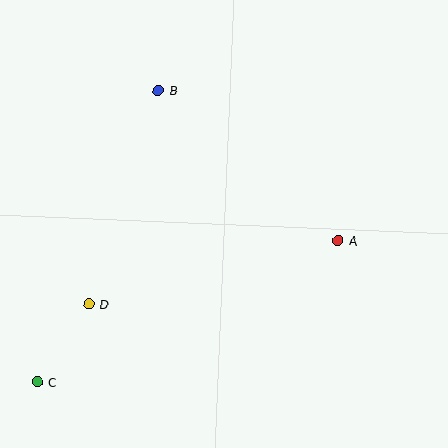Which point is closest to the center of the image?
Point A at (338, 241) is closest to the center.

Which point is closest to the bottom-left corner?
Point C is closest to the bottom-left corner.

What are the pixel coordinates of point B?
Point B is at (158, 90).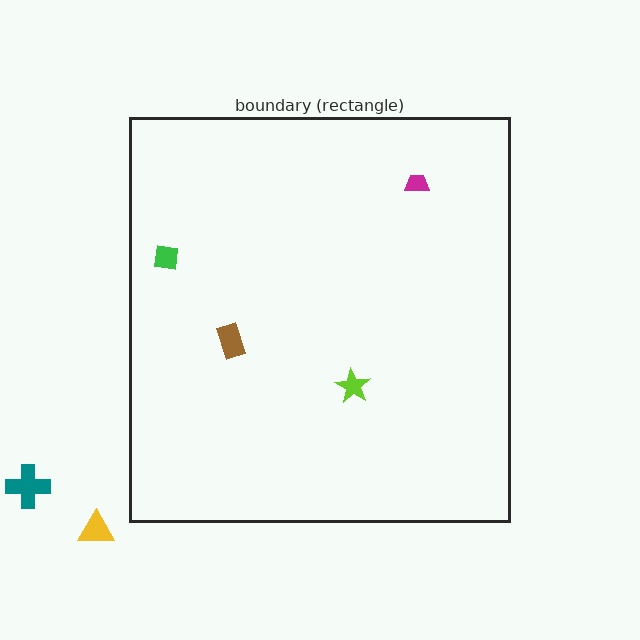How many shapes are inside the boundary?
4 inside, 2 outside.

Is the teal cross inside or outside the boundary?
Outside.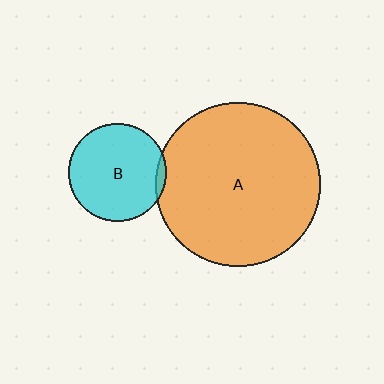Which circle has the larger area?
Circle A (orange).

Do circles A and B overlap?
Yes.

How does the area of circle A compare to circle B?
Approximately 2.8 times.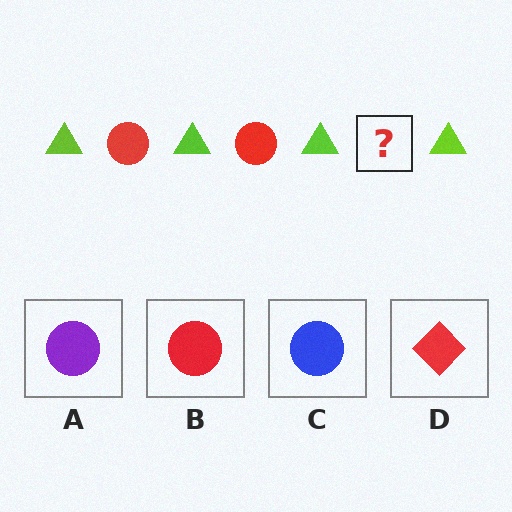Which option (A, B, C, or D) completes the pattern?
B.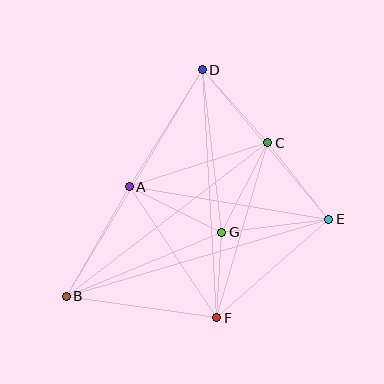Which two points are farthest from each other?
Points B and E are farthest from each other.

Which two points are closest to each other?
Points F and G are closest to each other.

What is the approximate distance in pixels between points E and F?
The distance between E and F is approximately 149 pixels.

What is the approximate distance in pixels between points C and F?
The distance between C and F is approximately 182 pixels.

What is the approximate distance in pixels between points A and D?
The distance between A and D is approximately 138 pixels.